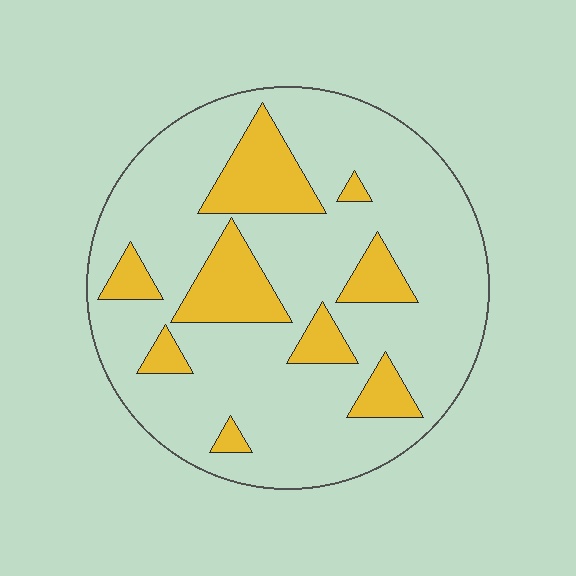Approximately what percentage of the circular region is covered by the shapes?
Approximately 20%.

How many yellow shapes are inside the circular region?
9.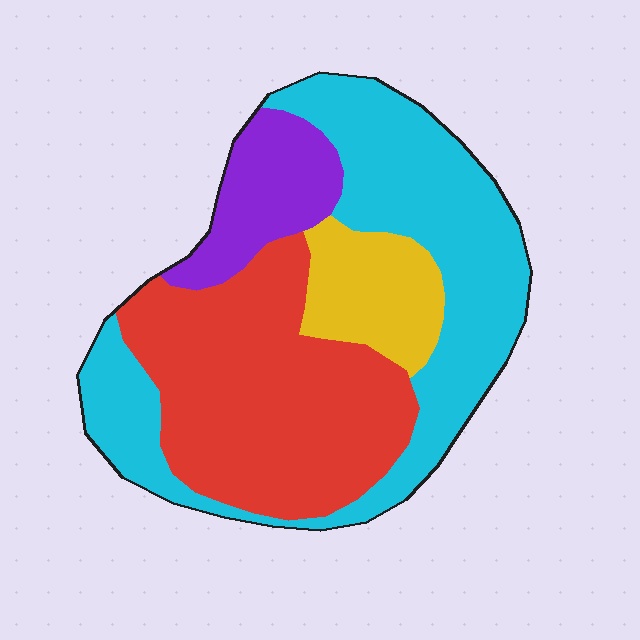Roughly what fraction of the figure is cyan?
Cyan takes up between a quarter and a half of the figure.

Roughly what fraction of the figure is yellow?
Yellow takes up less than a sixth of the figure.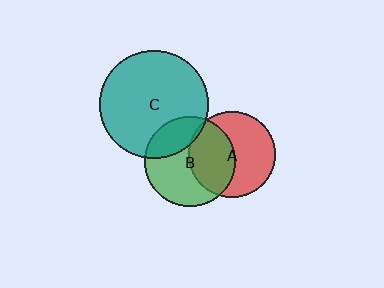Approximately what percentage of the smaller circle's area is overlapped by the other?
Approximately 25%.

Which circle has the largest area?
Circle C (teal).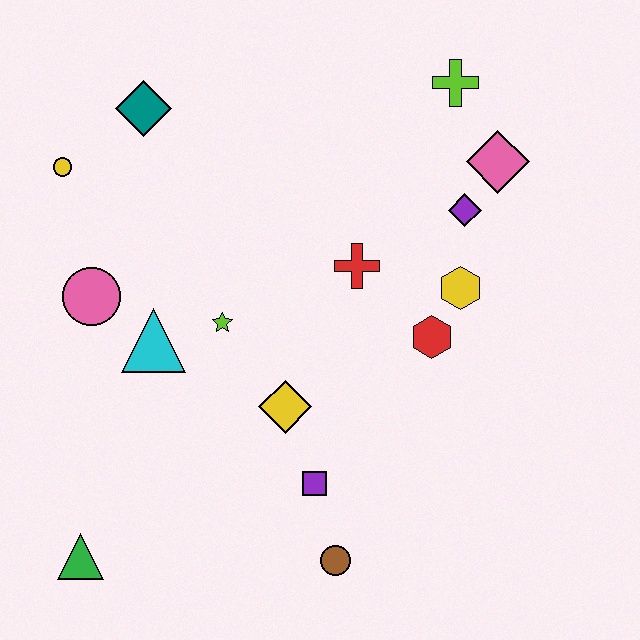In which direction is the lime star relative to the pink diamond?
The lime star is to the left of the pink diamond.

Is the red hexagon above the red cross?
No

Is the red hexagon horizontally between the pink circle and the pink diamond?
Yes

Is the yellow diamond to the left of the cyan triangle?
No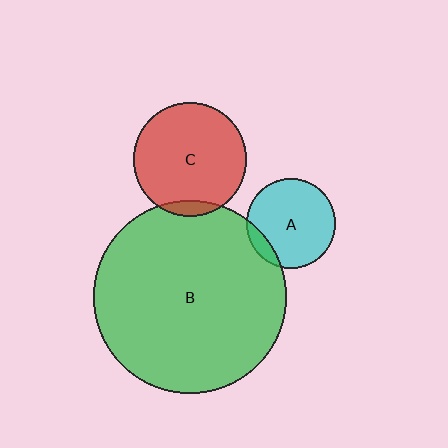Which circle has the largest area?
Circle B (green).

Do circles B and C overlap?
Yes.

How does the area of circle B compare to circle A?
Approximately 4.6 times.